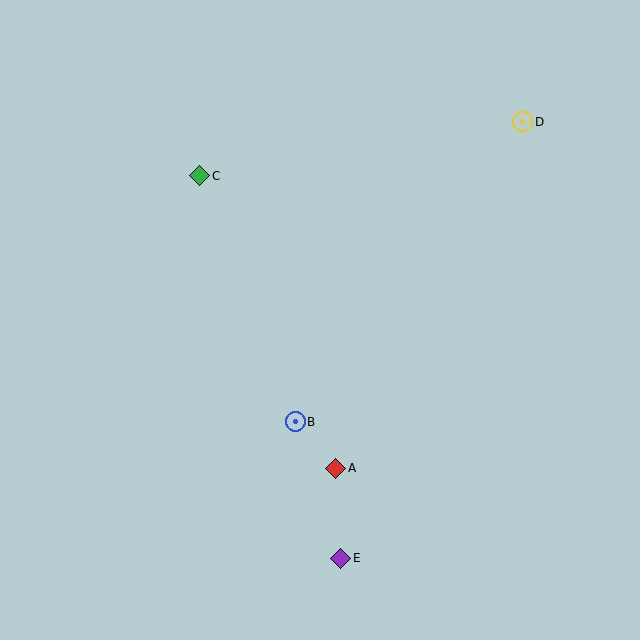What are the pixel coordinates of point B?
Point B is at (295, 422).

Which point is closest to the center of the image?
Point B at (295, 422) is closest to the center.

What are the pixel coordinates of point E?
Point E is at (341, 558).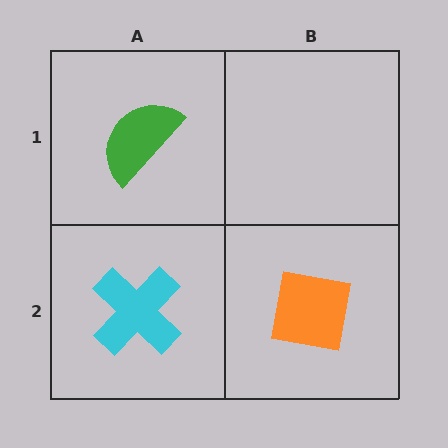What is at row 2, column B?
An orange square.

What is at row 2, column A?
A cyan cross.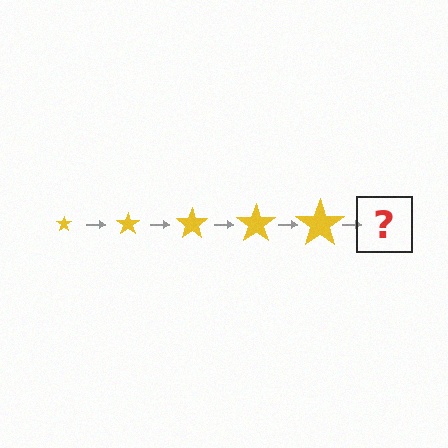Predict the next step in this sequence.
The next step is a yellow star, larger than the previous one.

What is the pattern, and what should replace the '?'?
The pattern is that the star gets progressively larger each step. The '?' should be a yellow star, larger than the previous one.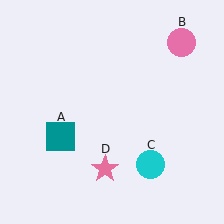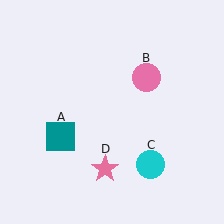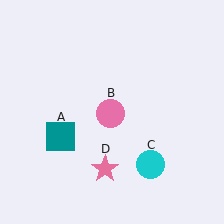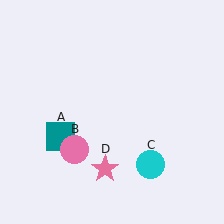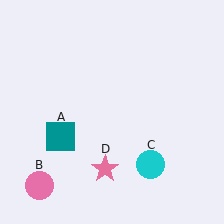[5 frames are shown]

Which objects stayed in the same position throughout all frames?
Teal square (object A) and cyan circle (object C) and pink star (object D) remained stationary.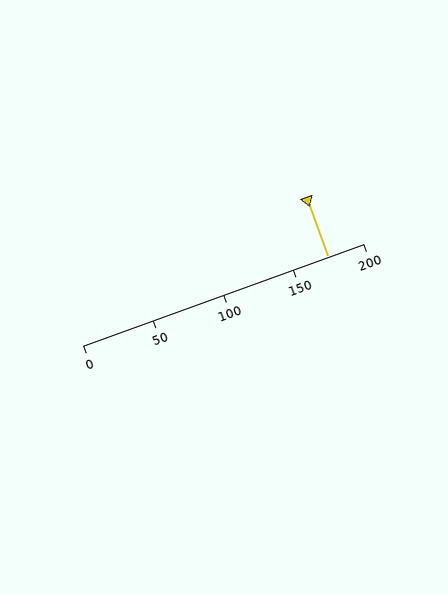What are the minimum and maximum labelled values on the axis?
The axis runs from 0 to 200.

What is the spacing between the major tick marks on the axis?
The major ticks are spaced 50 apart.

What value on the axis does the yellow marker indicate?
The marker indicates approximately 175.